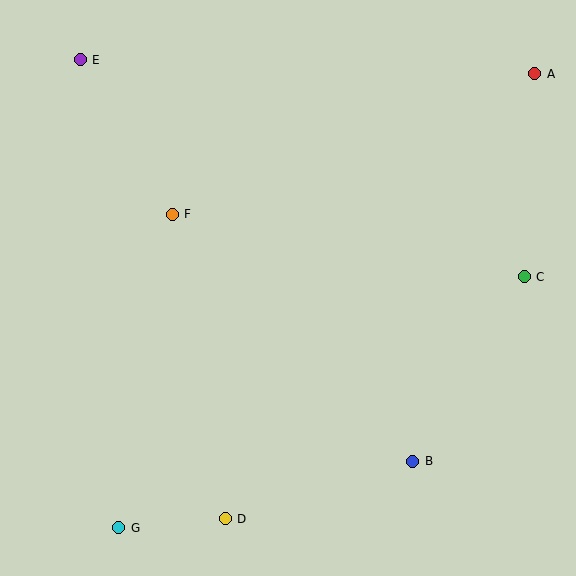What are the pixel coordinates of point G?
Point G is at (119, 528).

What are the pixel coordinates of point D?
Point D is at (225, 519).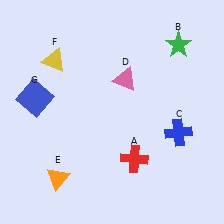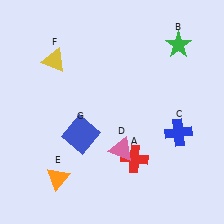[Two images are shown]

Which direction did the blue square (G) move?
The blue square (G) moved right.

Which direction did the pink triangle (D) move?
The pink triangle (D) moved down.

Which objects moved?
The objects that moved are: the pink triangle (D), the blue square (G).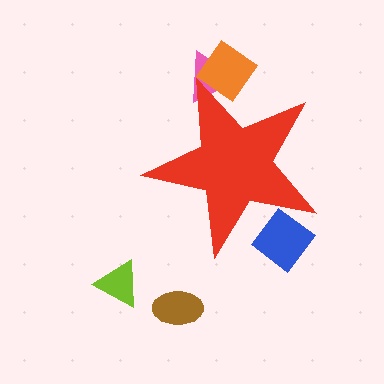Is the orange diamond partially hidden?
Yes, the orange diamond is partially hidden behind the red star.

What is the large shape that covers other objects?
A red star.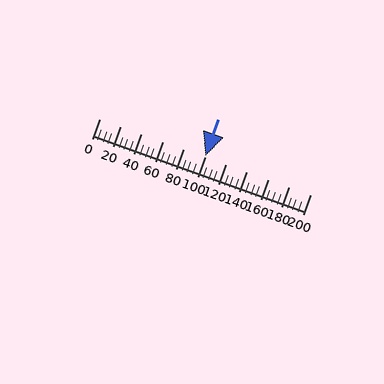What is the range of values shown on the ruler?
The ruler shows values from 0 to 200.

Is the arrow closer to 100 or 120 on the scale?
The arrow is closer to 100.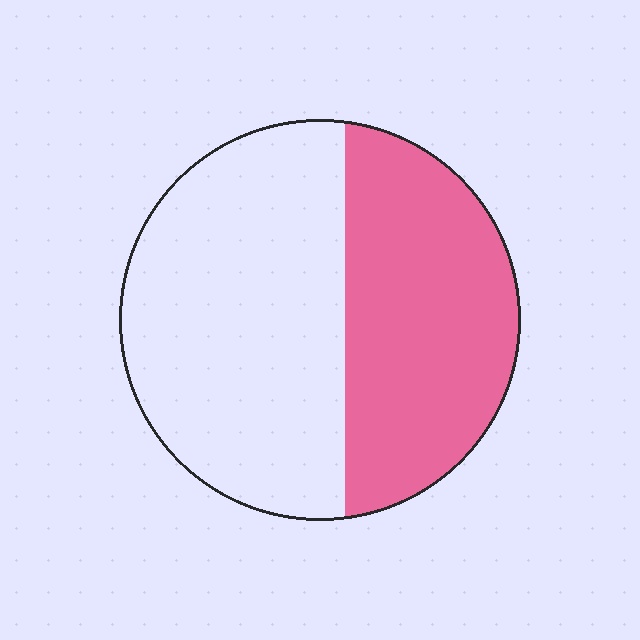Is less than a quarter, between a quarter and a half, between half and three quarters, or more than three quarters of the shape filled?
Between a quarter and a half.